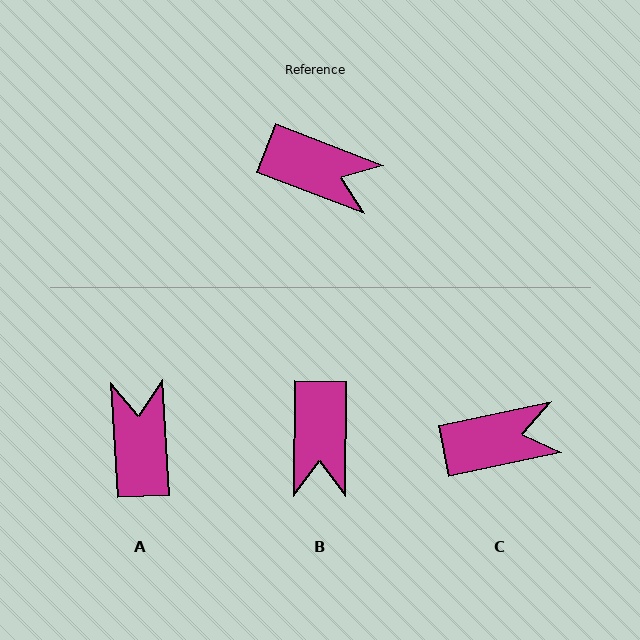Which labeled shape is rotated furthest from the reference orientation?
A, about 114 degrees away.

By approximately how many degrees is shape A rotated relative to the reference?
Approximately 114 degrees counter-clockwise.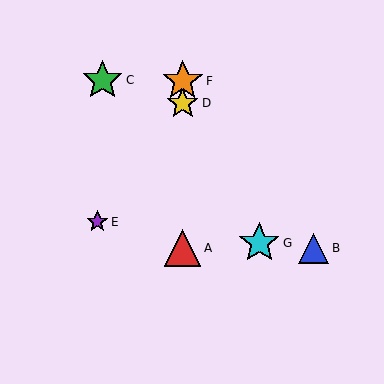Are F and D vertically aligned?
Yes, both are at x≈183.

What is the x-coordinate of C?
Object C is at x≈103.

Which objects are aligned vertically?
Objects A, D, F are aligned vertically.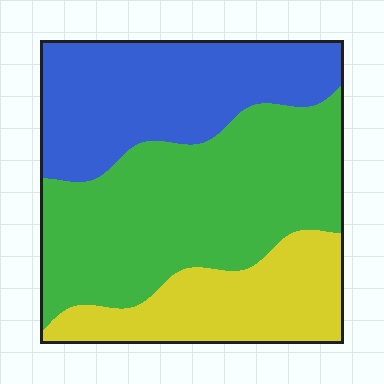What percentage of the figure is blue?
Blue covers roughly 30% of the figure.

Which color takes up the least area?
Yellow, at roughly 20%.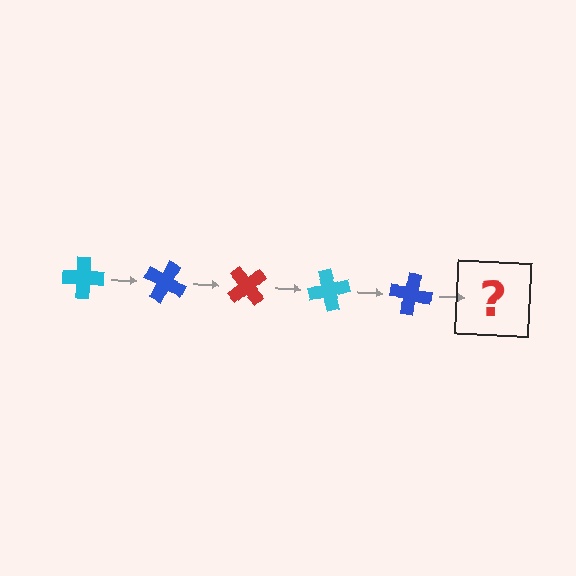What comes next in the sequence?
The next element should be a red cross, rotated 125 degrees from the start.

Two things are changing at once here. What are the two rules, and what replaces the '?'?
The two rules are that it rotates 25 degrees each step and the color cycles through cyan, blue, and red. The '?' should be a red cross, rotated 125 degrees from the start.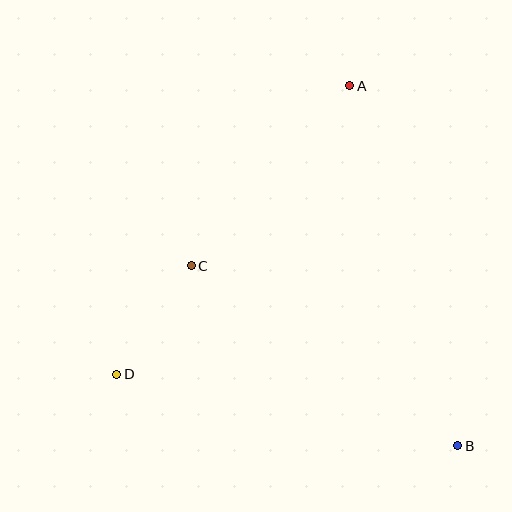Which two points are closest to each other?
Points C and D are closest to each other.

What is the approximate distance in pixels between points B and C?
The distance between B and C is approximately 321 pixels.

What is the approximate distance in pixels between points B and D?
The distance between B and D is approximately 348 pixels.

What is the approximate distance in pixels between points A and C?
The distance between A and C is approximately 240 pixels.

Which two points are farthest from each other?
Points A and B are farthest from each other.